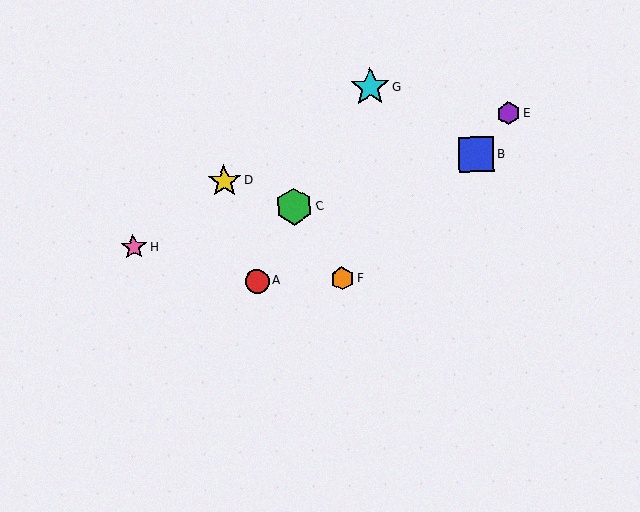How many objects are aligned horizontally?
2 objects (A, F) are aligned horizontally.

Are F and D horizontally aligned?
No, F is at y≈279 and D is at y≈181.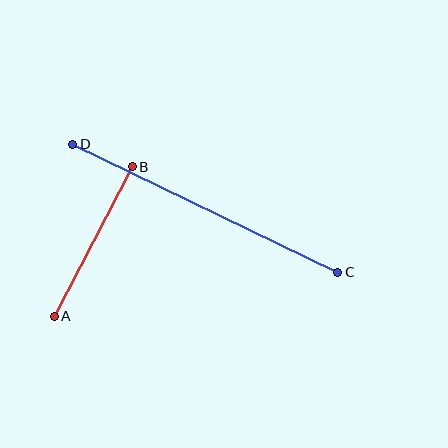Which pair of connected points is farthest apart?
Points C and D are farthest apart.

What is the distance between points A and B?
The distance is approximately 169 pixels.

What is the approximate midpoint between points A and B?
The midpoint is at approximately (93, 242) pixels.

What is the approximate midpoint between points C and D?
The midpoint is at approximately (205, 208) pixels.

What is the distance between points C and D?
The distance is approximately 294 pixels.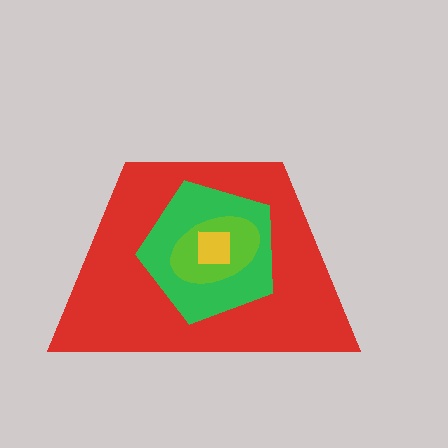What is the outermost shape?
The red trapezoid.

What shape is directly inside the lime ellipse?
The yellow square.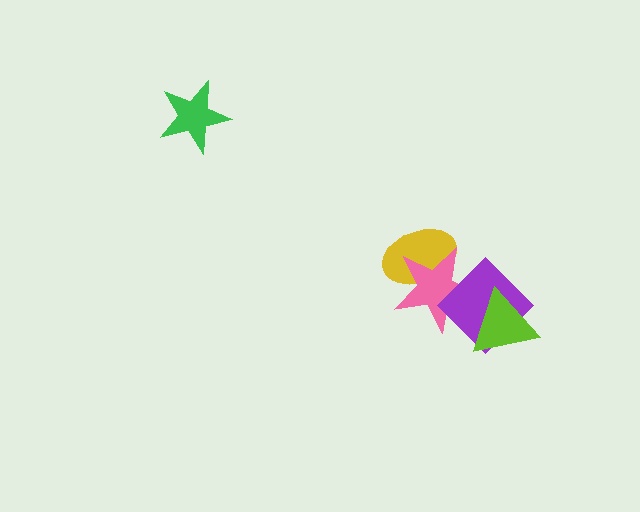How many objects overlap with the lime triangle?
2 objects overlap with the lime triangle.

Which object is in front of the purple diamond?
The lime triangle is in front of the purple diamond.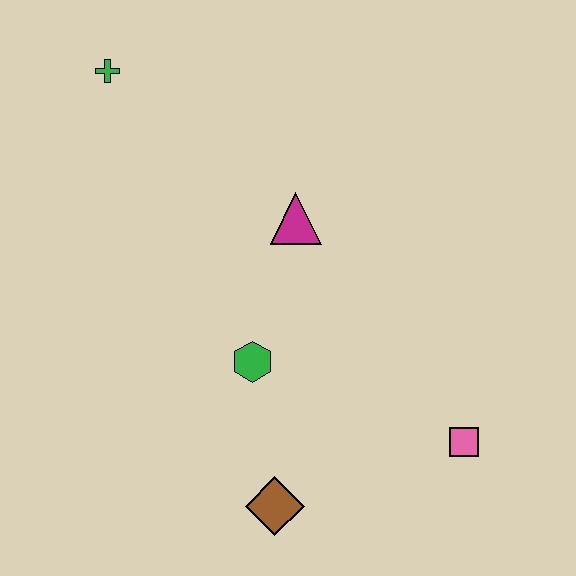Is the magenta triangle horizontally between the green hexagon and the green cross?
No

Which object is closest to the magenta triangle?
The green hexagon is closest to the magenta triangle.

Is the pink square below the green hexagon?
Yes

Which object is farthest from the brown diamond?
The green cross is farthest from the brown diamond.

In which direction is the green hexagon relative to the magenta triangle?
The green hexagon is below the magenta triangle.